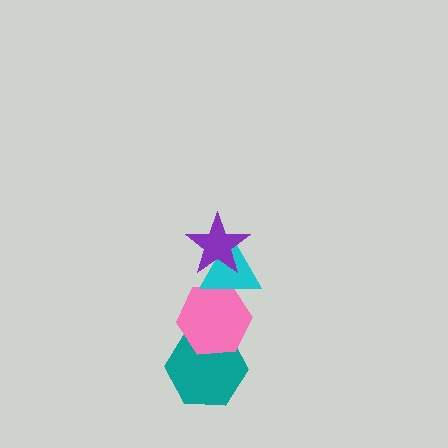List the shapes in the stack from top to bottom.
From top to bottom: the purple star, the cyan triangle, the pink hexagon, the teal hexagon.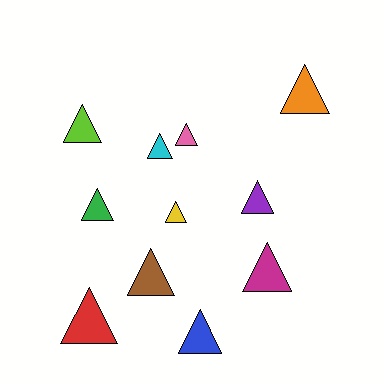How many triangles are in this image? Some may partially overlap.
There are 11 triangles.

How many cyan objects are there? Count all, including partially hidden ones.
There is 1 cyan object.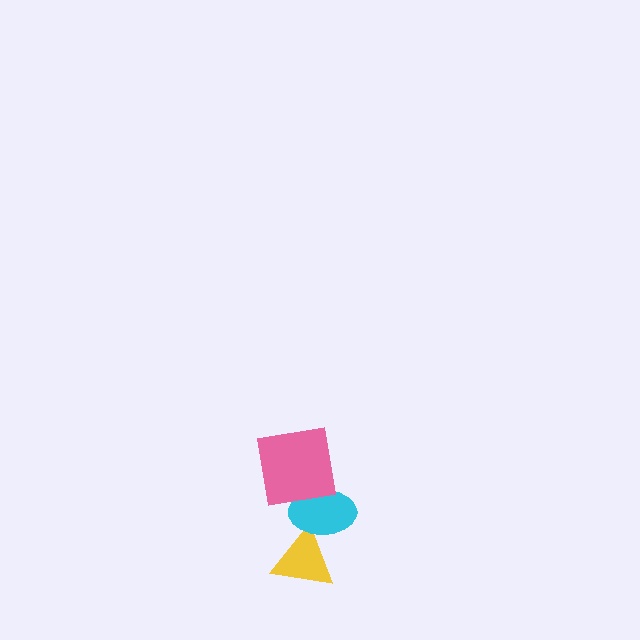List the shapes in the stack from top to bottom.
From top to bottom: the pink square, the cyan ellipse, the yellow triangle.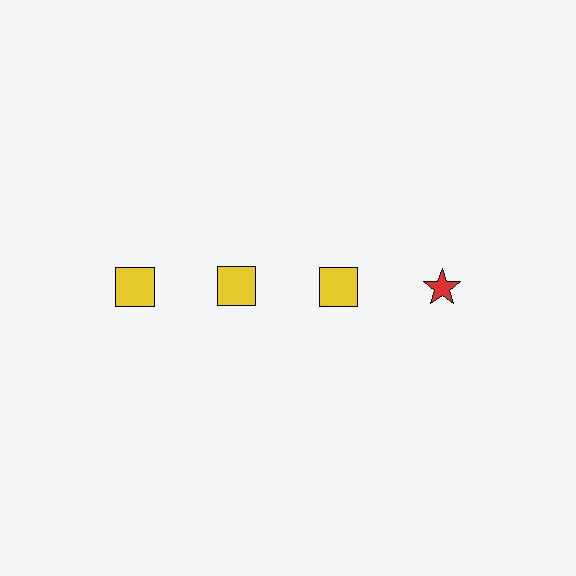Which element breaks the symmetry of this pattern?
The red star in the top row, second from right column breaks the symmetry. All other shapes are yellow squares.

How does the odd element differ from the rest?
It differs in both color (red instead of yellow) and shape (star instead of square).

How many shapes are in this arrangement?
There are 4 shapes arranged in a grid pattern.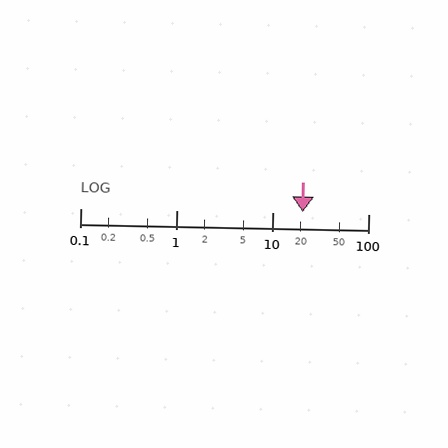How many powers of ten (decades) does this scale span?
The scale spans 3 decades, from 0.1 to 100.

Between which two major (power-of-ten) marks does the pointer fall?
The pointer is between 10 and 100.